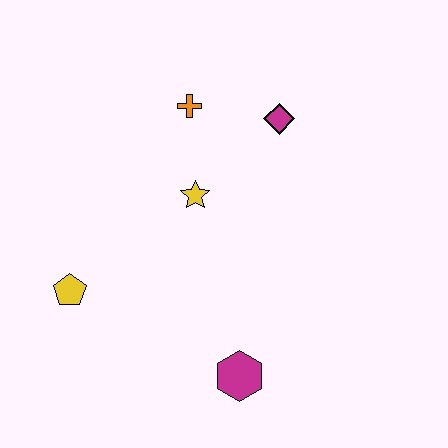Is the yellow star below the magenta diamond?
Yes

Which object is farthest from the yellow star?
The magenta hexagon is farthest from the yellow star.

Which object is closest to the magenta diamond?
The orange cross is closest to the magenta diamond.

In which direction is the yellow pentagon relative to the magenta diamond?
The yellow pentagon is to the left of the magenta diamond.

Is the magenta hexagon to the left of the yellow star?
No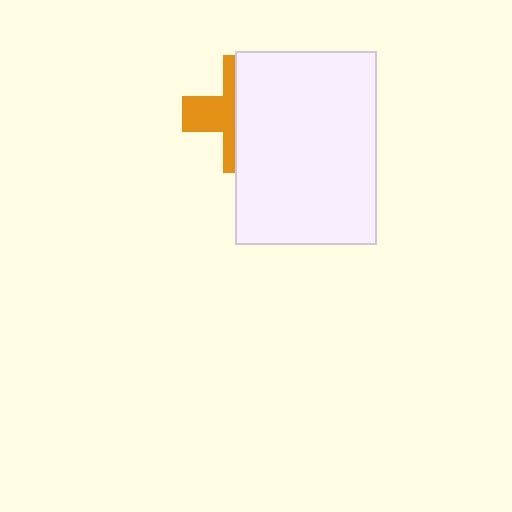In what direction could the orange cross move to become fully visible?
The orange cross could move left. That would shift it out from behind the white rectangle entirely.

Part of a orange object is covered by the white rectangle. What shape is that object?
It is a cross.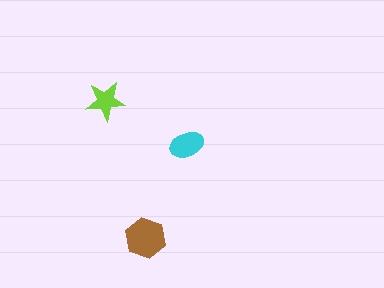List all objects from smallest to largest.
The lime star, the cyan ellipse, the brown hexagon.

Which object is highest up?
The lime star is topmost.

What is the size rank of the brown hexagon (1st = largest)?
1st.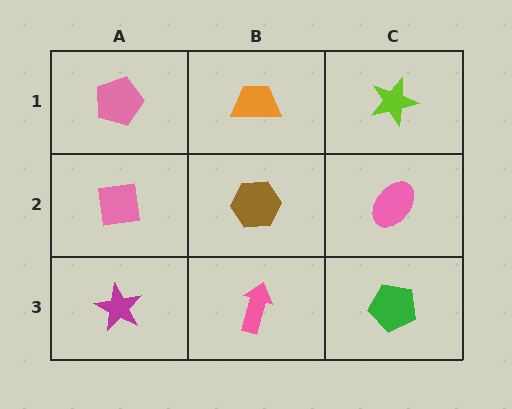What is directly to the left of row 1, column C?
An orange trapezoid.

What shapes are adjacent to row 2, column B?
An orange trapezoid (row 1, column B), a pink arrow (row 3, column B), a pink square (row 2, column A), a pink ellipse (row 2, column C).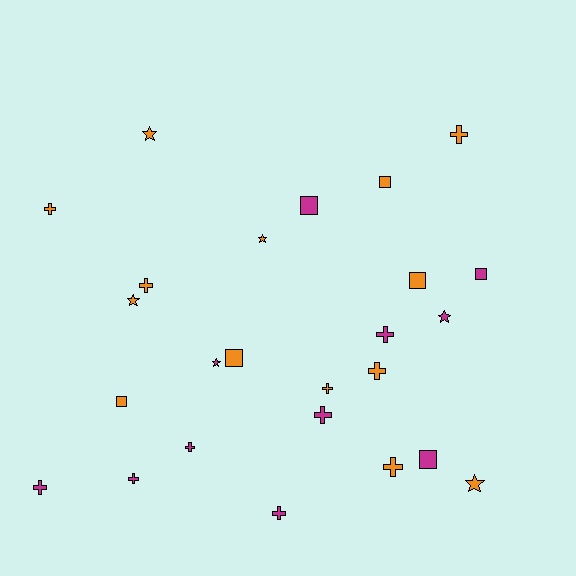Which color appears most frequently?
Orange, with 14 objects.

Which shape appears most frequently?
Cross, with 12 objects.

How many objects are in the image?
There are 25 objects.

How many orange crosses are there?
There are 6 orange crosses.